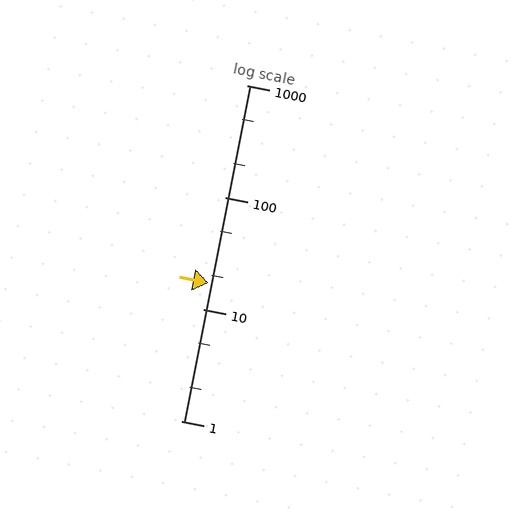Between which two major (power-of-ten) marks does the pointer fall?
The pointer is between 10 and 100.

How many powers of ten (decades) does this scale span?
The scale spans 3 decades, from 1 to 1000.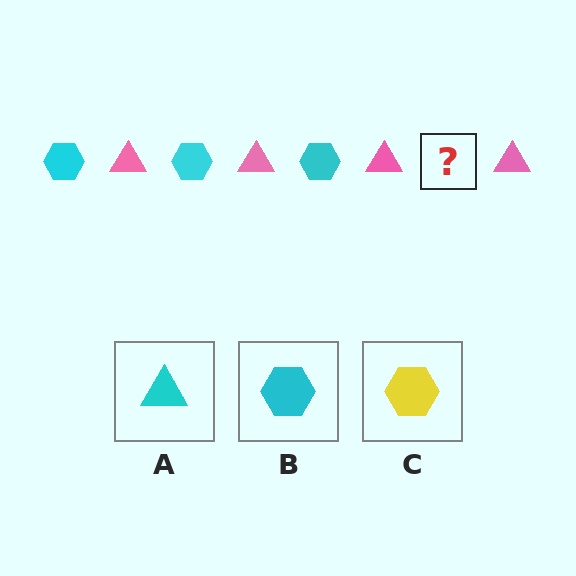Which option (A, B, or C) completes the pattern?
B.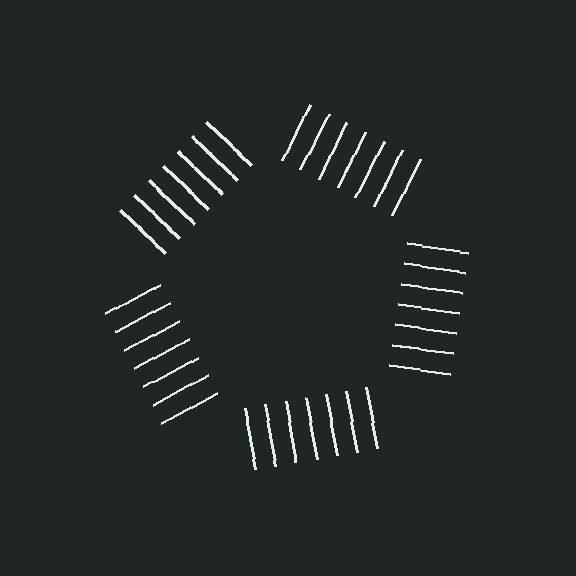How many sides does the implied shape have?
5 sides — the line-ends trace a pentagon.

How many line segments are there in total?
35 — 7 along each of the 5 edges.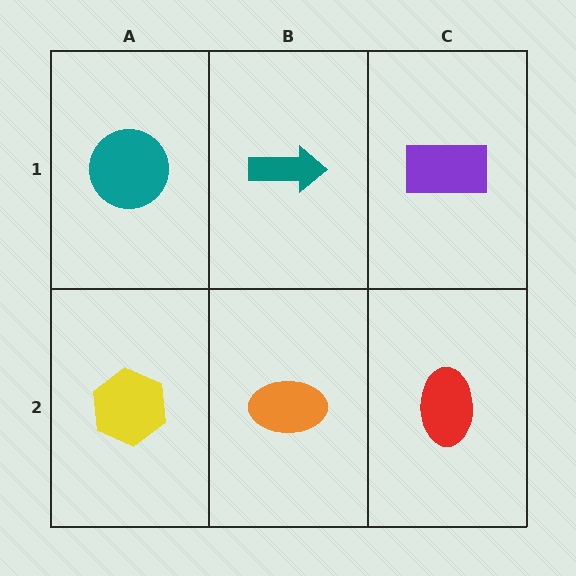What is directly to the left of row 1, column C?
A teal arrow.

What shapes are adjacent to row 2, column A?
A teal circle (row 1, column A), an orange ellipse (row 2, column B).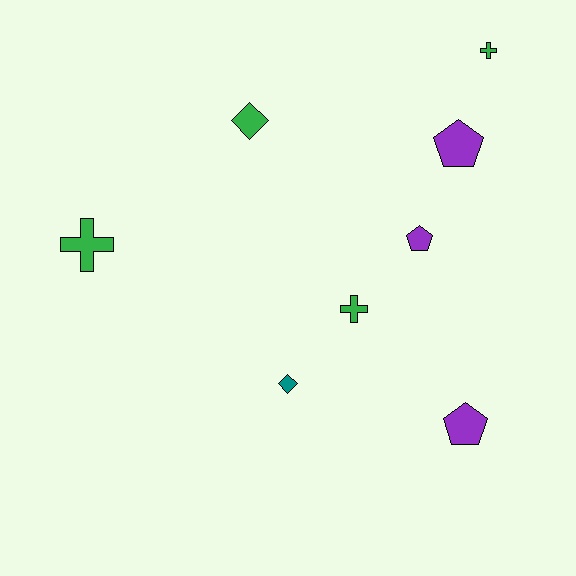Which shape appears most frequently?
Cross, with 3 objects.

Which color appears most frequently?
Green, with 4 objects.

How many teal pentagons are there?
There are no teal pentagons.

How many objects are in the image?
There are 8 objects.